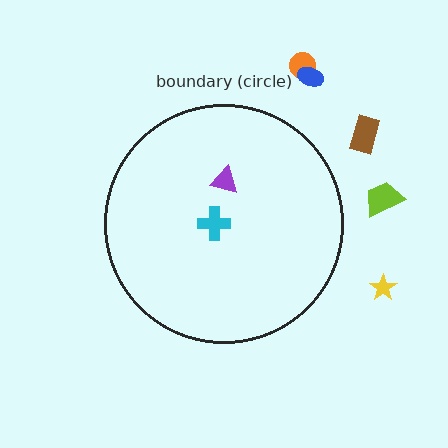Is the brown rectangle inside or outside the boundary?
Outside.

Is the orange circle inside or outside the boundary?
Outside.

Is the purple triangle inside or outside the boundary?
Inside.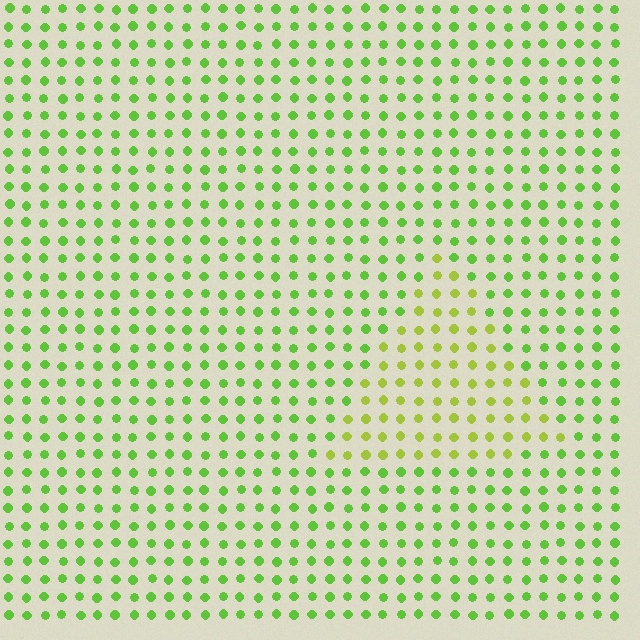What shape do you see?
I see a triangle.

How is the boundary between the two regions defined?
The boundary is defined purely by a slight shift in hue (about 29 degrees). Spacing, size, and orientation are identical on both sides.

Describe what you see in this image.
The image is filled with small lime elements in a uniform arrangement. A triangle-shaped region is visible where the elements are tinted to a slightly different hue, forming a subtle color boundary.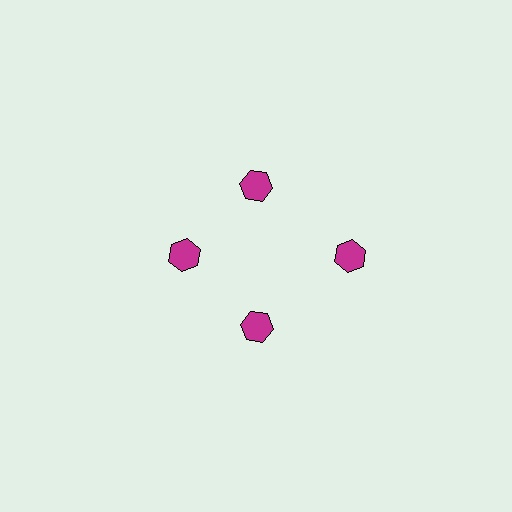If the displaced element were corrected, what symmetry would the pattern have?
It would have 4-fold rotational symmetry — the pattern would map onto itself every 90 degrees.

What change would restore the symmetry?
The symmetry would be restored by moving it inward, back onto the ring so that all 4 hexagons sit at equal angles and equal distance from the center.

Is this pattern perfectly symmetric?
No. The 4 magenta hexagons are arranged in a ring, but one element near the 3 o'clock position is pushed outward from the center, breaking the 4-fold rotational symmetry.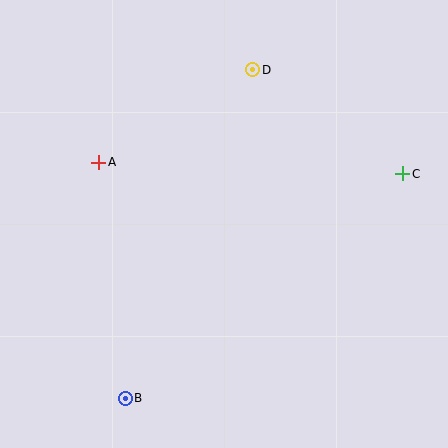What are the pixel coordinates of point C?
Point C is at (403, 174).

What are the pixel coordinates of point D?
Point D is at (253, 70).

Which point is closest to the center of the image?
Point A at (99, 162) is closest to the center.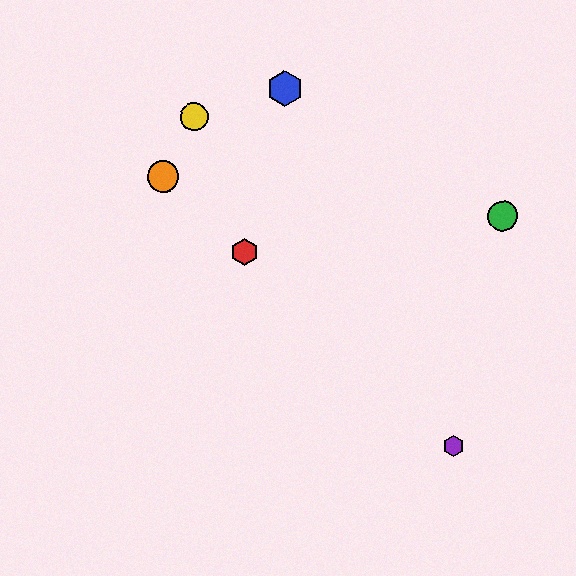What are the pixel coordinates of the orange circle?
The orange circle is at (163, 176).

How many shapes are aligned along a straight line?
3 shapes (the red hexagon, the purple hexagon, the orange circle) are aligned along a straight line.